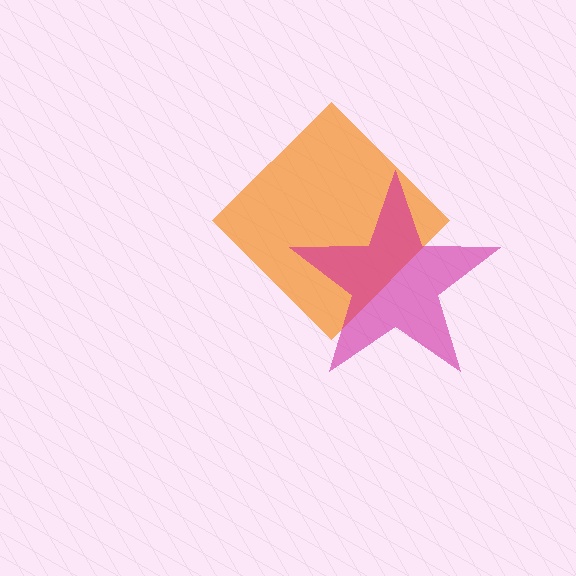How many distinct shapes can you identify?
There are 2 distinct shapes: an orange diamond, a magenta star.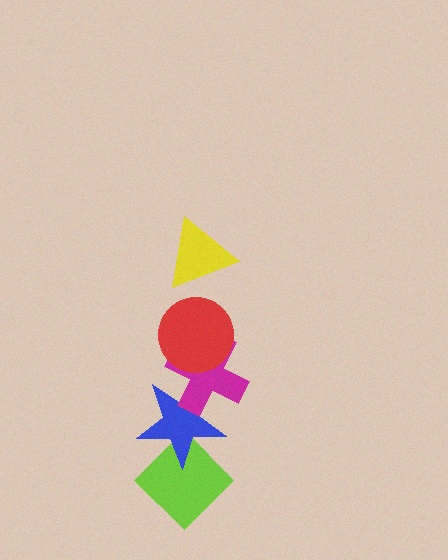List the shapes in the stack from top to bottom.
From top to bottom: the yellow triangle, the red circle, the magenta cross, the blue star, the lime diamond.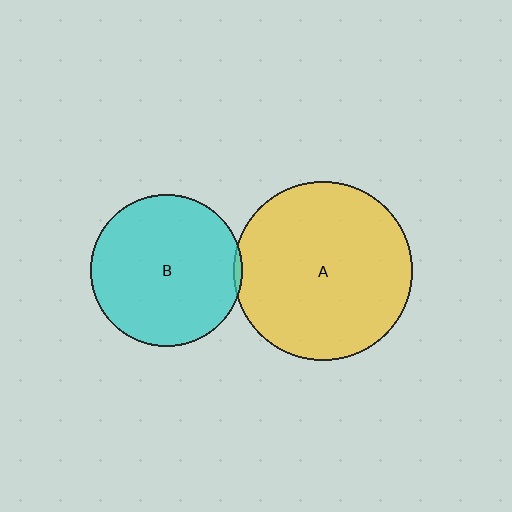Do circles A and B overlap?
Yes.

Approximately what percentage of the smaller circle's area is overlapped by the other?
Approximately 5%.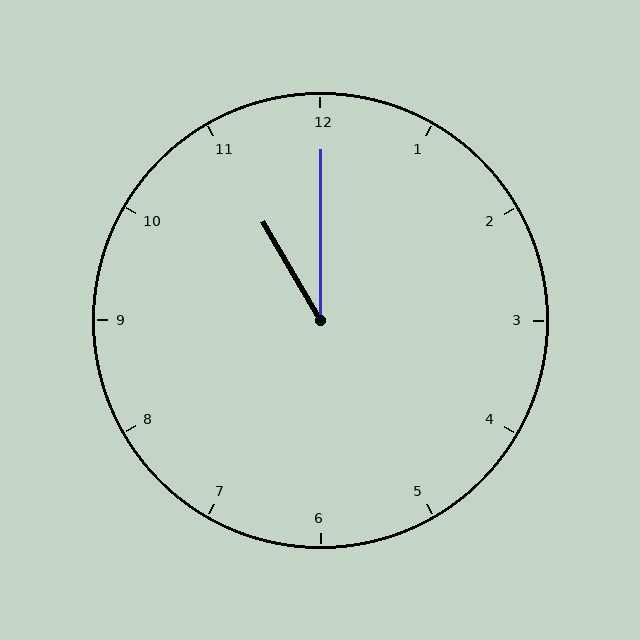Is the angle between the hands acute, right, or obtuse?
It is acute.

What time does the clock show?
11:00.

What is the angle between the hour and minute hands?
Approximately 30 degrees.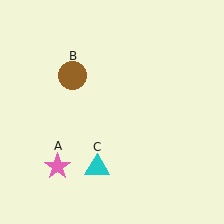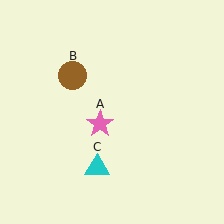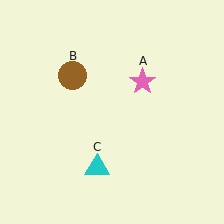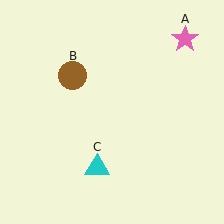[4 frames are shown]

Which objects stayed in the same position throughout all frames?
Brown circle (object B) and cyan triangle (object C) remained stationary.